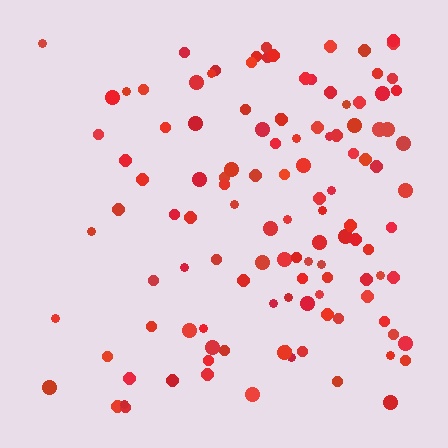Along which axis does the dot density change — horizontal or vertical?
Horizontal.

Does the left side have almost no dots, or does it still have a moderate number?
Still a moderate number, just noticeably fewer than the right.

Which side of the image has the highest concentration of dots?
The right.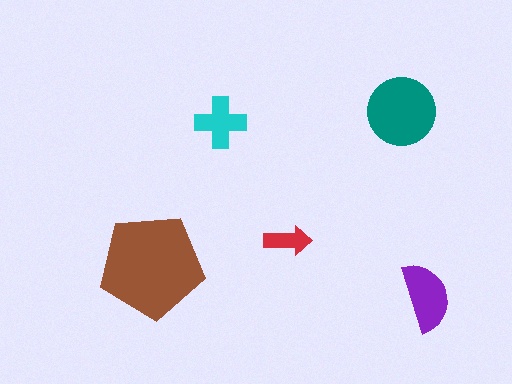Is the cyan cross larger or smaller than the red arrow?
Larger.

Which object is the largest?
The brown pentagon.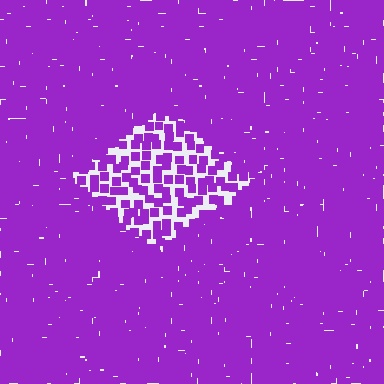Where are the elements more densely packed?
The elements are more densely packed outside the diamond boundary.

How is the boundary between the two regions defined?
The boundary is defined by a change in element density (approximately 2.7x ratio). All elements are the same color, size, and shape.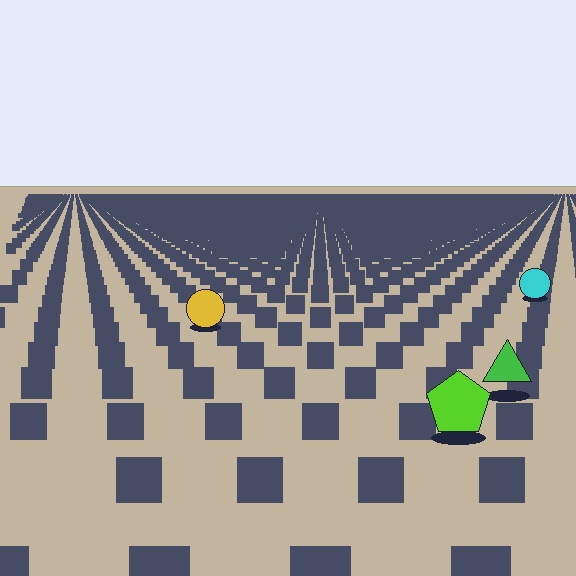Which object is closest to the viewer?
The lime pentagon is closest. The texture marks near it are larger and more spread out.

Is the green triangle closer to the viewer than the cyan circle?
Yes. The green triangle is closer — you can tell from the texture gradient: the ground texture is coarser near it.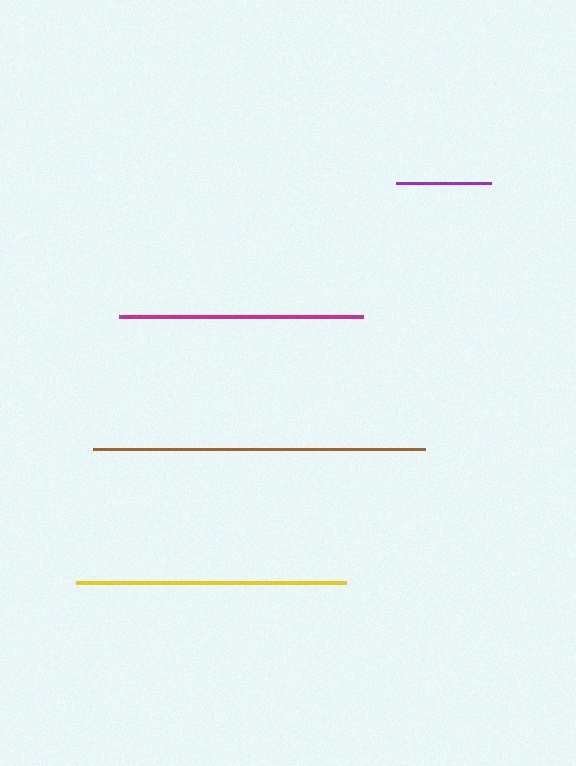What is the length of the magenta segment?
The magenta segment is approximately 244 pixels long.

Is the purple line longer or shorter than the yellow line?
The yellow line is longer than the purple line.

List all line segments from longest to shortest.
From longest to shortest: brown, yellow, magenta, purple.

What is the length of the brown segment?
The brown segment is approximately 332 pixels long.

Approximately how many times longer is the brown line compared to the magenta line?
The brown line is approximately 1.4 times the length of the magenta line.